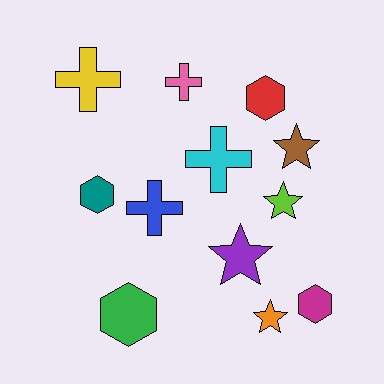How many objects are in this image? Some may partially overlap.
There are 12 objects.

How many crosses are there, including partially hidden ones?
There are 4 crosses.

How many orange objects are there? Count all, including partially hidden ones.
There is 1 orange object.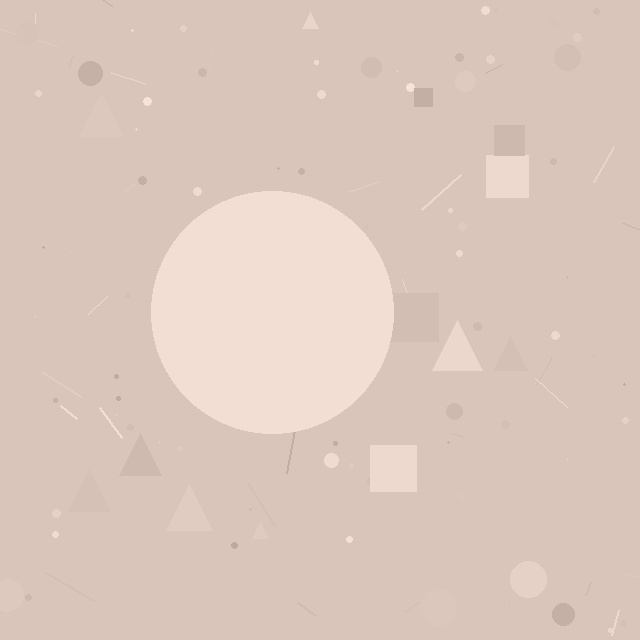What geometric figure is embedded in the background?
A circle is embedded in the background.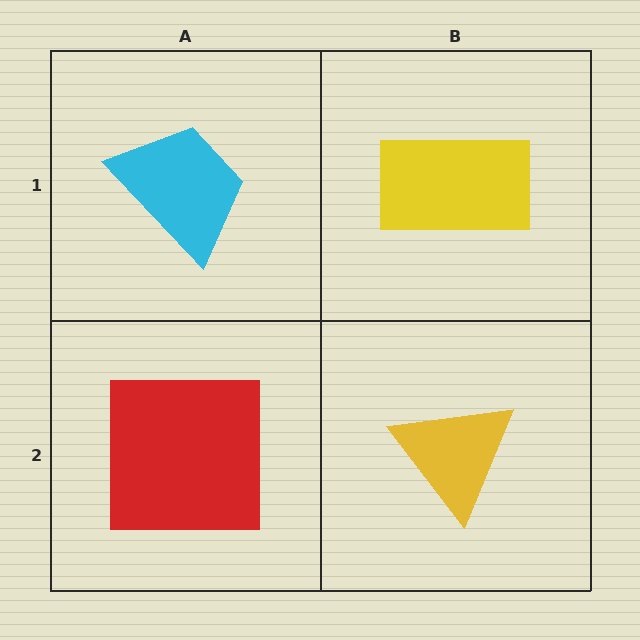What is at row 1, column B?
A yellow rectangle.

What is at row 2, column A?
A red square.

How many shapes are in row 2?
2 shapes.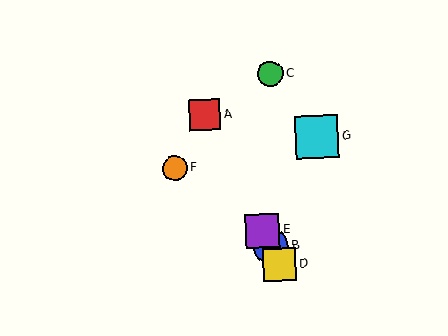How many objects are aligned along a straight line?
4 objects (A, B, D, E) are aligned along a straight line.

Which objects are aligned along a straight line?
Objects A, B, D, E are aligned along a straight line.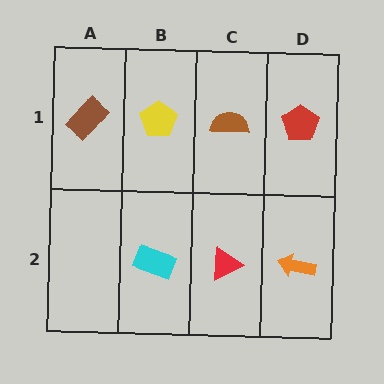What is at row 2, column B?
A cyan rectangle.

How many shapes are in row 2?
3 shapes.